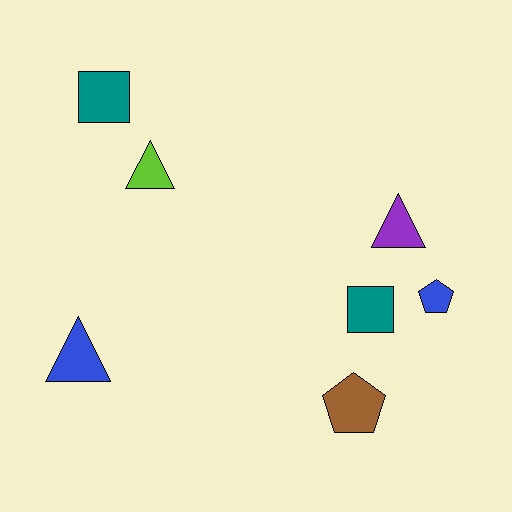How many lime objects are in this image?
There is 1 lime object.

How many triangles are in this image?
There are 3 triangles.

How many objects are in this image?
There are 7 objects.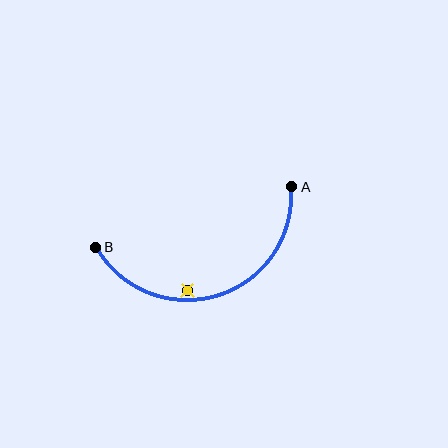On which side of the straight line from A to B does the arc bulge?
The arc bulges below the straight line connecting A and B.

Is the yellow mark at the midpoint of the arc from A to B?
No — the yellow mark does not lie on the arc at all. It sits slightly inside the curve.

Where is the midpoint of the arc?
The arc midpoint is the point on the curve farthest from the straight line joining A and B. It sits below that line.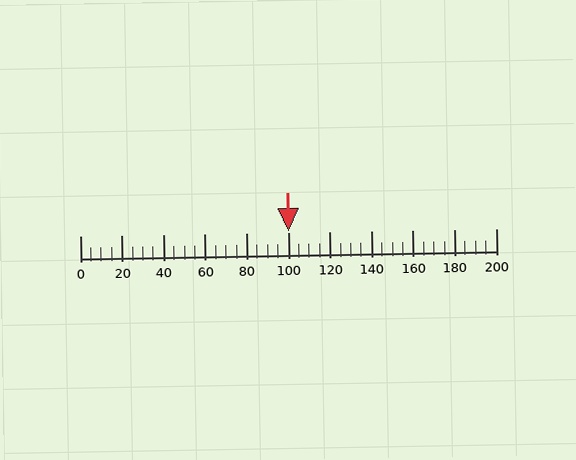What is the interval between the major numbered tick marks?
The major tick marks are spaced 20 units apart.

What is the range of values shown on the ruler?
The ruler shows values from 0 to 200.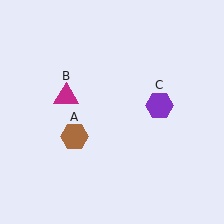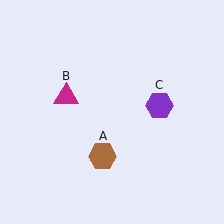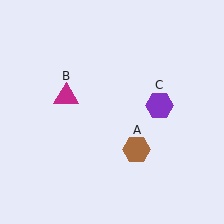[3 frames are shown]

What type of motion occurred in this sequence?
The brown hexagon (object A) rotated counterclockwise around the center of the scene.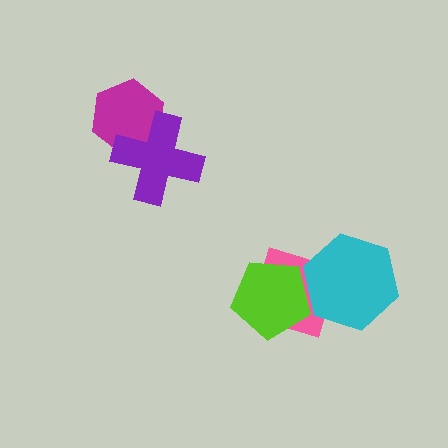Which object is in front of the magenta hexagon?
The purple cross is in front of the magenta hexagon.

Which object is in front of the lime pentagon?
The cyan hexagon is in front of the lime pentagon.